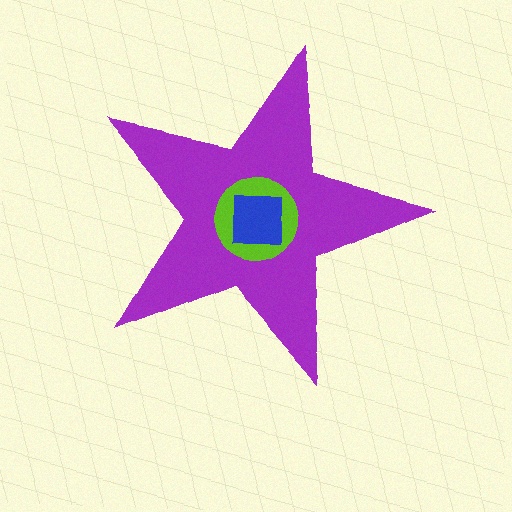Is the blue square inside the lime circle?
Yes.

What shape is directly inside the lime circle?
The blue square.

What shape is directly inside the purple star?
The lime circle.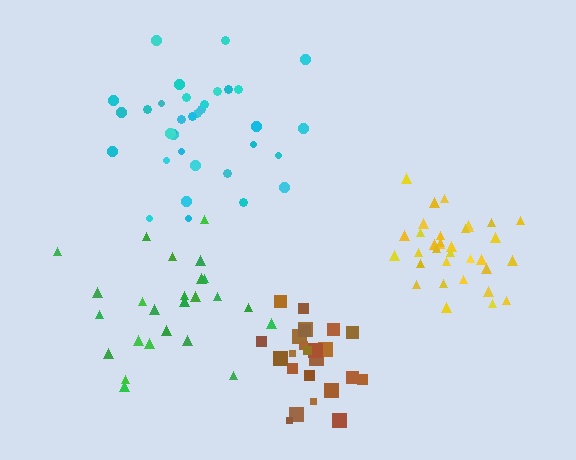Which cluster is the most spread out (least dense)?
Cyan.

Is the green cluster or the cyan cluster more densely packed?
Green.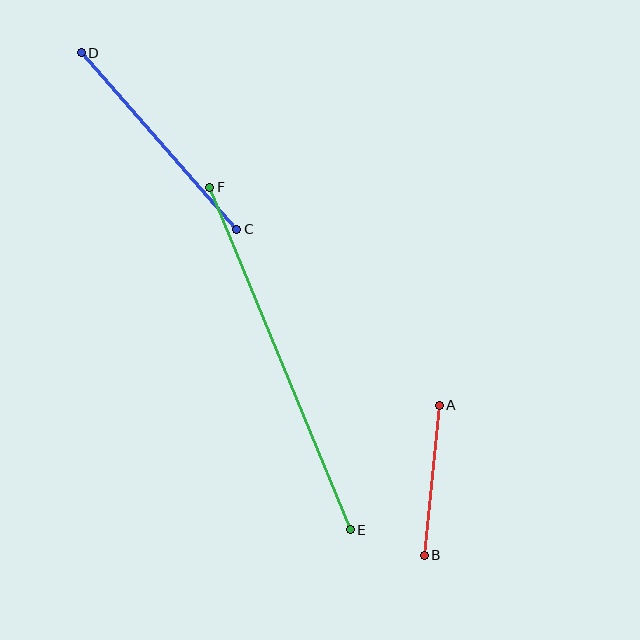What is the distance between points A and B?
The distance is approximately 151 pixels.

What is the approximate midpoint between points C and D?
The midpoint is at approximately (159, 141) pixels.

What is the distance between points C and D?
The distance is approximately 235 pixels.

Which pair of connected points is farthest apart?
Points E and F are farthest apart.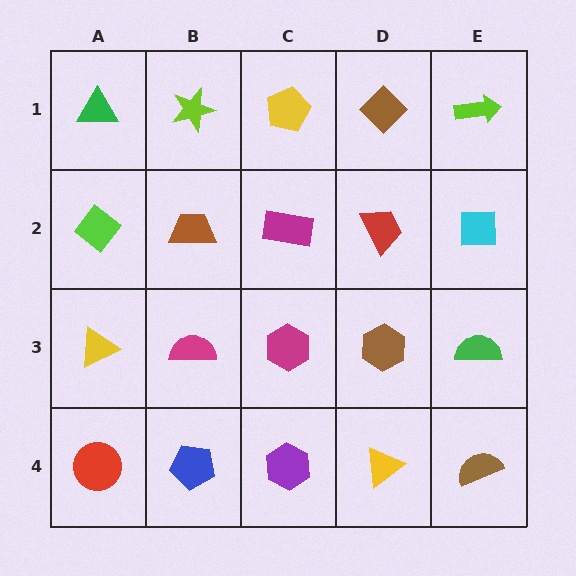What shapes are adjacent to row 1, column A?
A lime diamond (row 2, column A), a lime star (row 1, column B).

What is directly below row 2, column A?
A yellow triangle.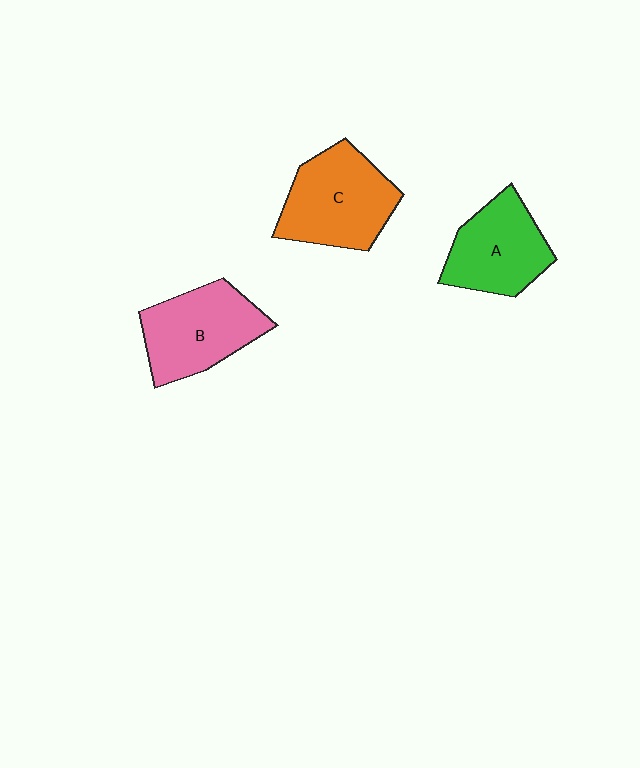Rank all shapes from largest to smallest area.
From largest to smallest: C (orange), B (pink), A (green).